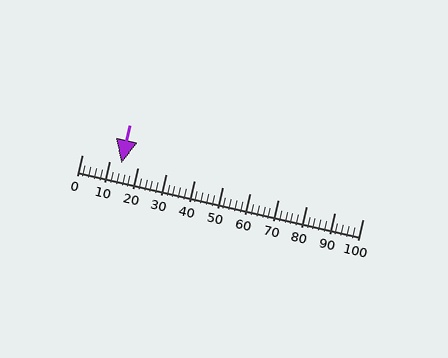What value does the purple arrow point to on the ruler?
The purple arrow points to approximately 14.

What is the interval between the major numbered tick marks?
The major tick marks are spaced 10 units apart.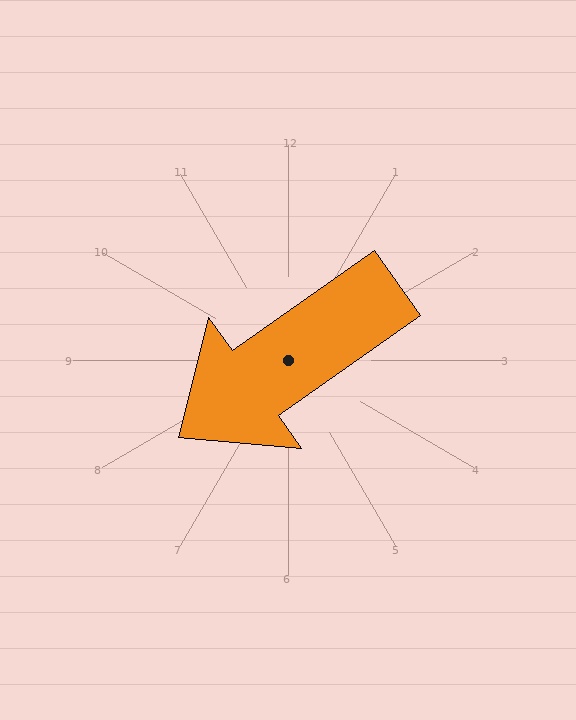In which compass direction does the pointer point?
Southwest.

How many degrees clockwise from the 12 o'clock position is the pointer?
Approximately 235 degrees.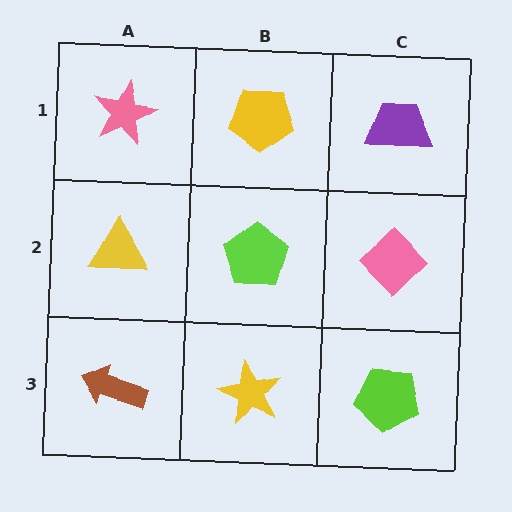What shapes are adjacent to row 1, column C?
A pink diamond (row 2, column C), a yellow pentagon (row 1, column B).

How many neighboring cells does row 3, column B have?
3.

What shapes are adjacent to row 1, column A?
A yellow triangle (row 2, column A), a yellow pentagon (row 1, column B).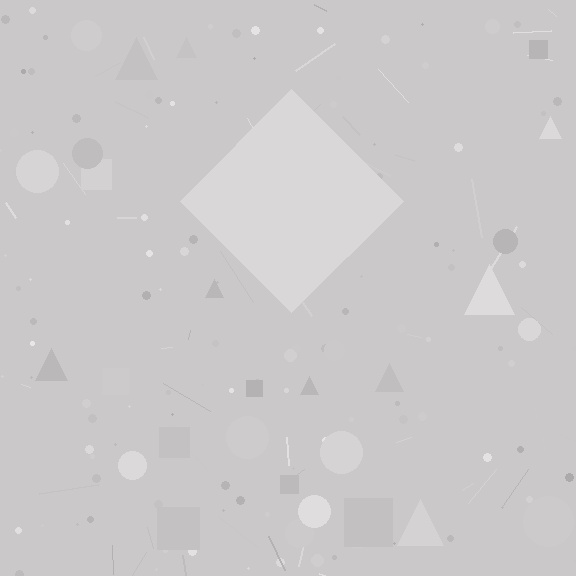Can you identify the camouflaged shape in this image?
The camouflaged shape is a diamond.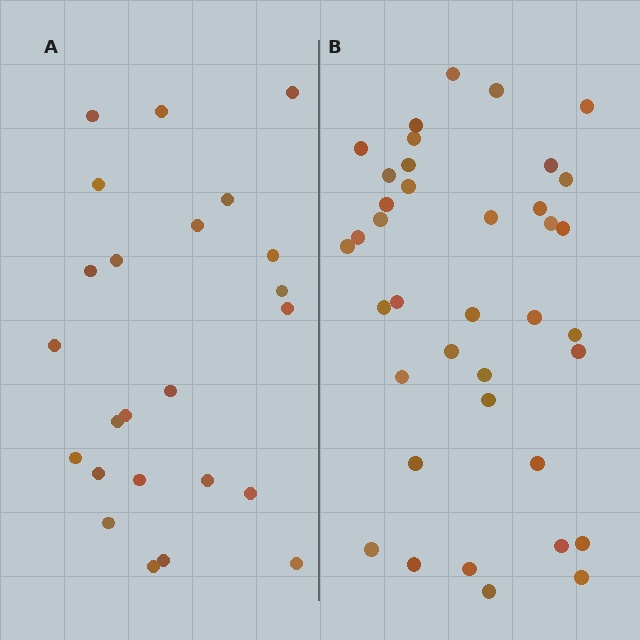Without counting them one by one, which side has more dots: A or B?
Region B (the right region) has more dots.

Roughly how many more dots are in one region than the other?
Region B has approximately 15 more dots than region A.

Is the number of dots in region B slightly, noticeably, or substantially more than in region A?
Region B has substantially more. The ratio is roughly 1.6 to 1.